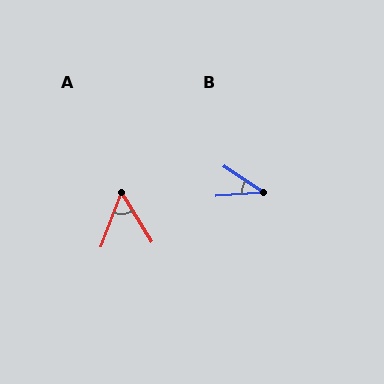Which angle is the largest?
A, at approximately 53 degrees.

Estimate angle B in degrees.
Approximately 37 degrees.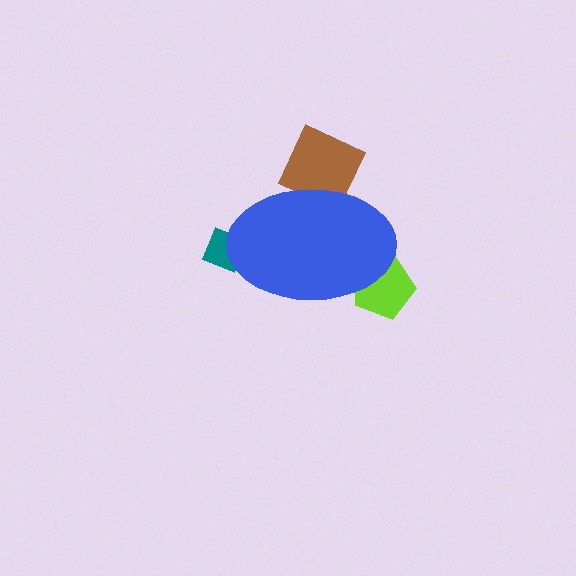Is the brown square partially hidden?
Yes, the brown square is partially hidden behind the blue ellipse.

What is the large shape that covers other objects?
A blue ellipse.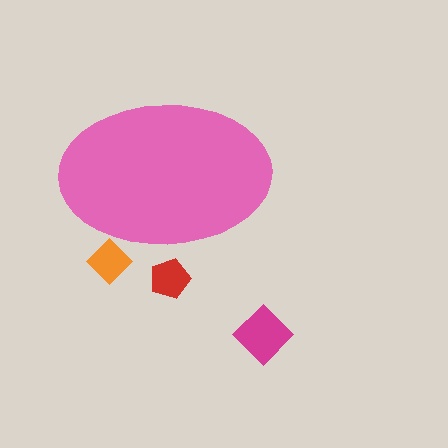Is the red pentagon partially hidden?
Yes, the red pentagon is partially hidden behind the pink ellipse.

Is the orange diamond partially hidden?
Yes, the orange diamond is partially hidden behind the pink ellipse.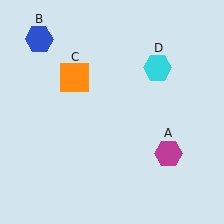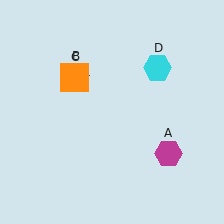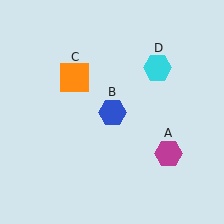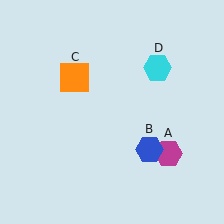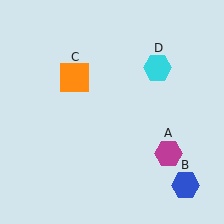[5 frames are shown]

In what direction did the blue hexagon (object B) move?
The blue hexagon (object B) moved down and to the right.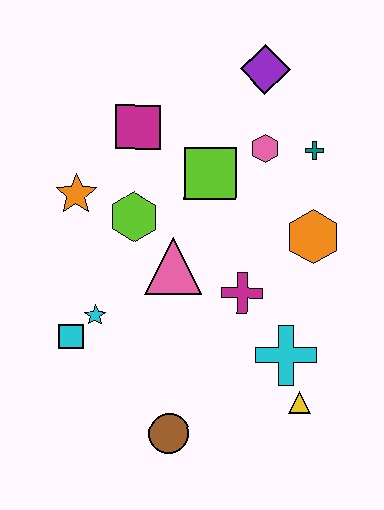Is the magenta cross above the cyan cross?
Yes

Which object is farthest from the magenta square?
The yellow triangle is farthest from the magenta square.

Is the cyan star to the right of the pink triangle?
No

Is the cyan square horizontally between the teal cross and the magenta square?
No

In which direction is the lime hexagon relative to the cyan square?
The lime hexagon is above the cyan square.